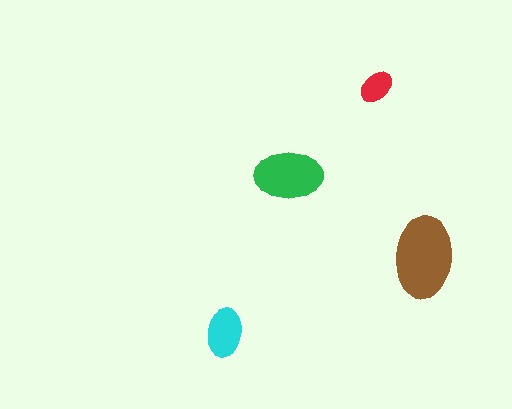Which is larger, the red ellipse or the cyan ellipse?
The cyan one.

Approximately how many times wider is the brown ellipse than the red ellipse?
About 2.5 times wider.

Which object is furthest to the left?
The cyan ellipse is leftmost.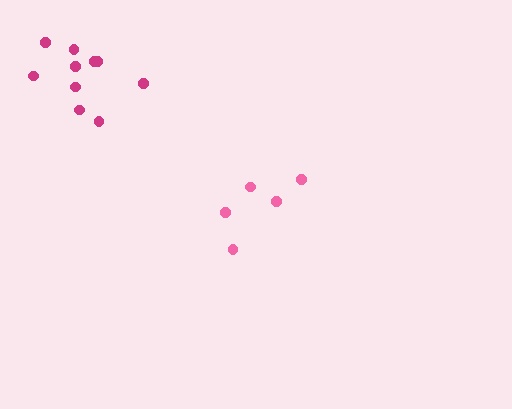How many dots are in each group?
Group 1: 10 dots, Group 2: 5 dots (15 total).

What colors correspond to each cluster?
The clusters are colored: magenta, pink.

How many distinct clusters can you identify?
There are 2 distinct clusters.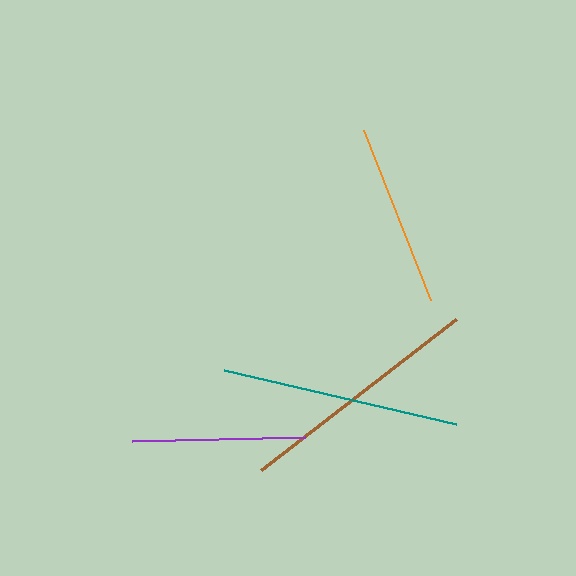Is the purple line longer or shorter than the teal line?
The teal line is longer than the purple line.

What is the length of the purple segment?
The purple segment is approximately 172 pixels long.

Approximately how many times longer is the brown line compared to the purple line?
The brown line is approximately 1.4 times the length of the purple line.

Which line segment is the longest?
The brown line is the longest at approximately 246 pixels.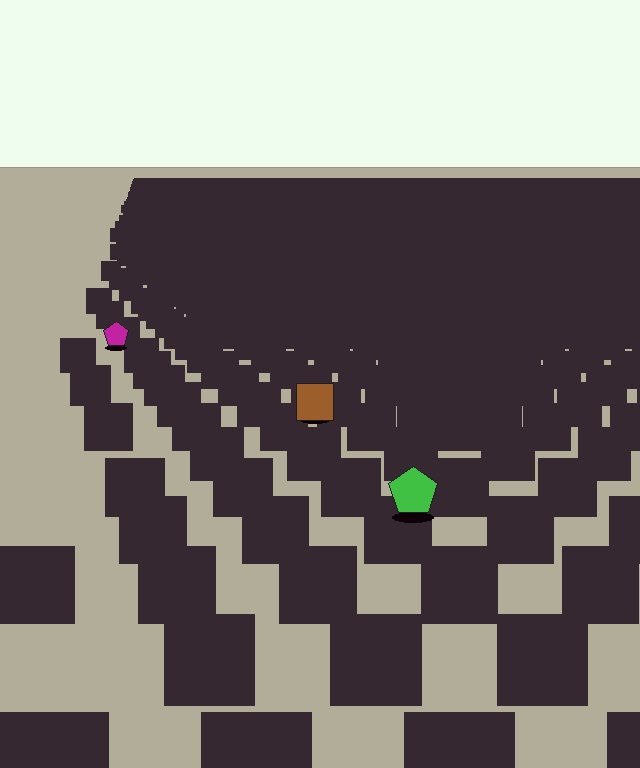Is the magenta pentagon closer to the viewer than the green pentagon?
No. The green pentagon is closer — you can tell from the texture gradient: the ground texture is coarser near it.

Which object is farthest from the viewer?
The magenta pentagon is farthest from the viewer. It appears smaller and the ground texture around it is denser.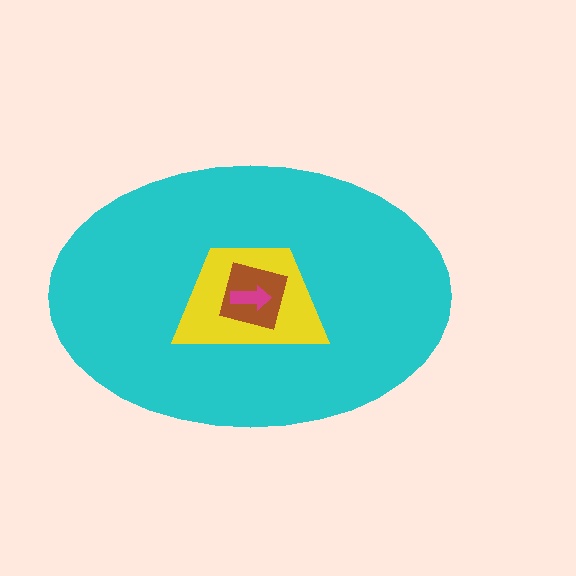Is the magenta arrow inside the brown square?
Yes.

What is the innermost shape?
The magenta arrow.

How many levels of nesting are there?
4.